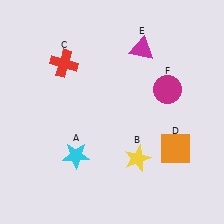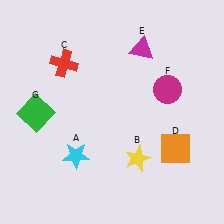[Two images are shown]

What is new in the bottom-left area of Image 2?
A green square (G) was added in the bottom-left area of Image 2.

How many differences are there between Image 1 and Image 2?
There is 1 difference between the two images.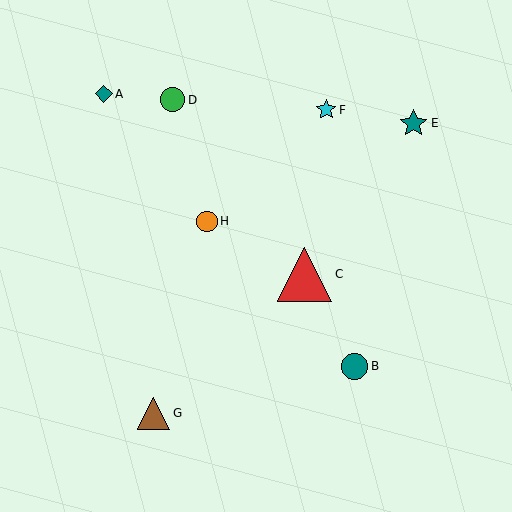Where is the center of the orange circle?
The center of the orange circle is at (207, 221).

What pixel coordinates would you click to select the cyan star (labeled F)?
Click at (326, 110) to select the cyan star F.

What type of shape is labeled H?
Shape H is an orange circle.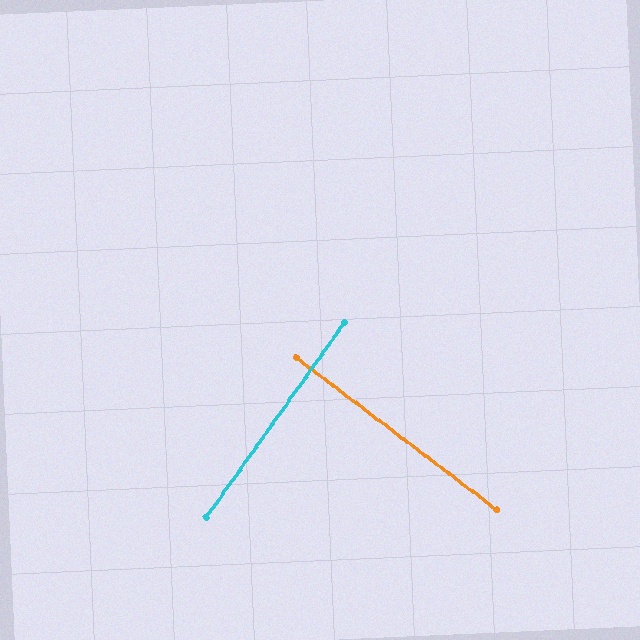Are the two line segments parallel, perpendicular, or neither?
Perpendicular — they meet at approximately 88°.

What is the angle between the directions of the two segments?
Approximately 88 degrees.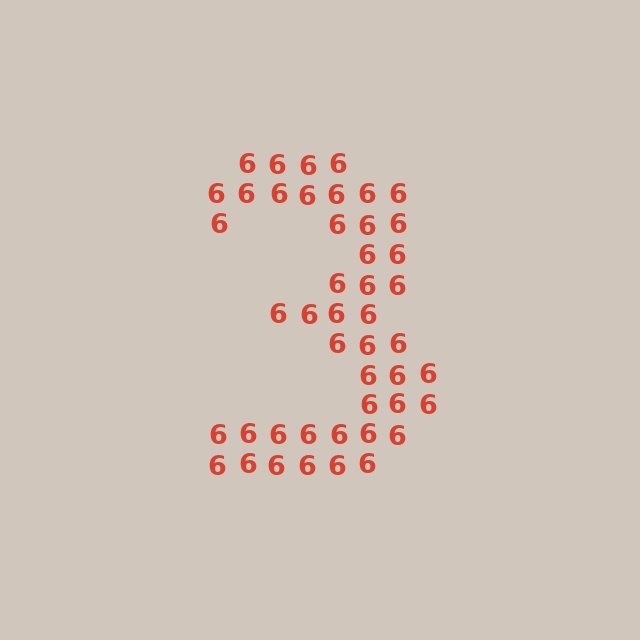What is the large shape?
The large shape is the digit 3.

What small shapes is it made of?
It is made of small digit 6's.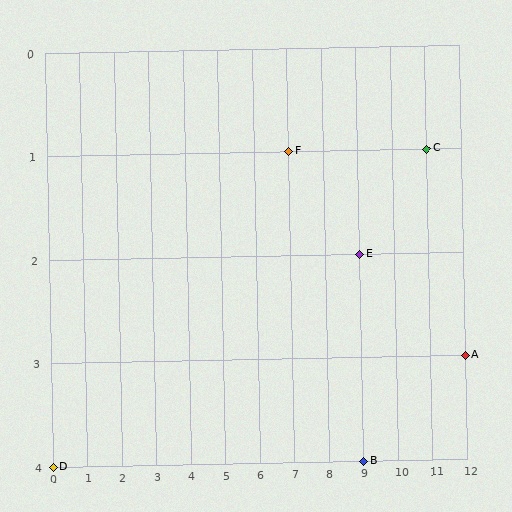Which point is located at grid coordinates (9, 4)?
Point B is at (9, 4).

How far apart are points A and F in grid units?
Points A and F are 5 columns and 2 rows apart (about 5.4 grid units diagonally).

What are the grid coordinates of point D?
Point D is at grid coordinates (0, 4).